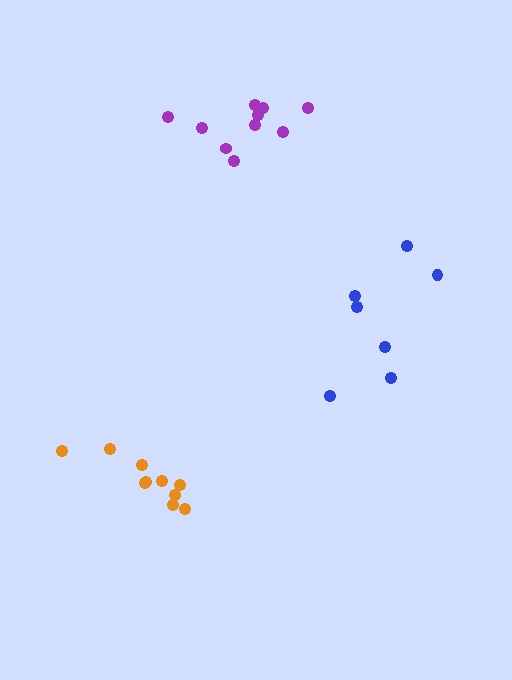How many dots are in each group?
Group 1: 7 dots, Group 2: 10 dots, Group 3: 10 dots (27 total).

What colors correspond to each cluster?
The clusters are colored: blue, purple, orange.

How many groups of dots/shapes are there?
There are 3 groups.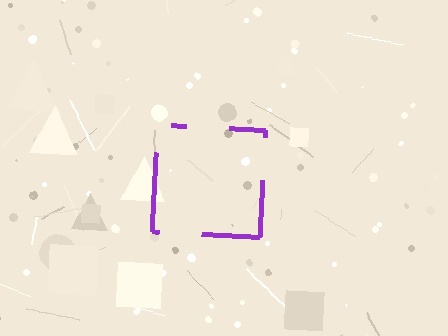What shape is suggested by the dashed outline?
The dashed outline suggests a square.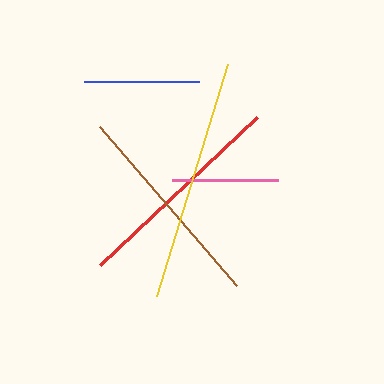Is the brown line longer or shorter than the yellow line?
The yellow line is longer than the brown line.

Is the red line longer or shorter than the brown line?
The red line is longer than the brown line.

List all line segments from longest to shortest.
From longest to shortest: yellow, red, brown, blue, pink.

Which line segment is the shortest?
The pink line is the shortest at approximately 106 pixels.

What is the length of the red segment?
The red segment is approximately 216 pixels long.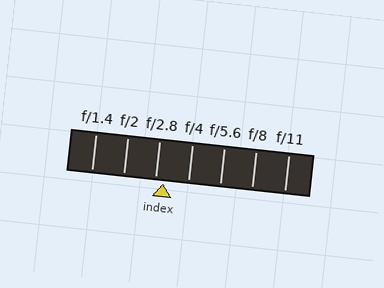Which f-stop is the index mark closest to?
The index mark is closest to f/2.8.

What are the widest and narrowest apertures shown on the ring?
The widest aperture shown is f/1.4 and the narrowest is f/11.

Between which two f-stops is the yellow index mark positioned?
The index mark is between f/2.8 and f/4.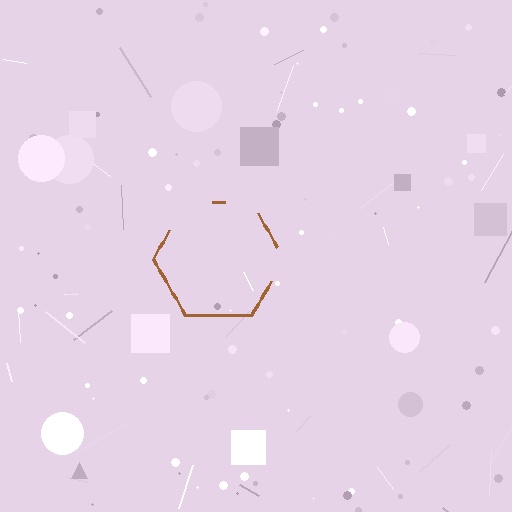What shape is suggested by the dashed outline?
The dashed outline suggests a hexagon.